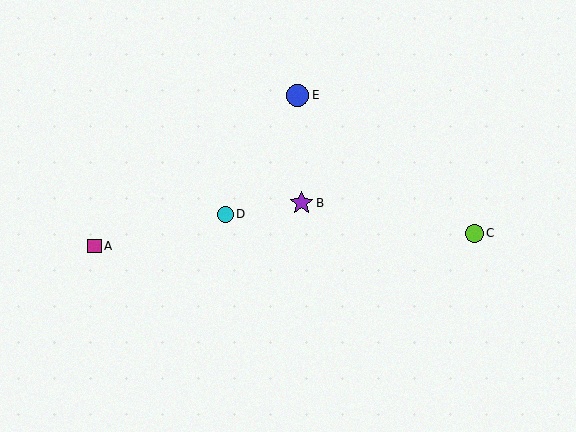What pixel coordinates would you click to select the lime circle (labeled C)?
Click at (474, 233) to select the lime circle C.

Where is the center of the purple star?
The center of the purple star is at (302, 203).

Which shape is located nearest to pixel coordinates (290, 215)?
The purple star (labeled B) at (302, 203) is nearest to that location.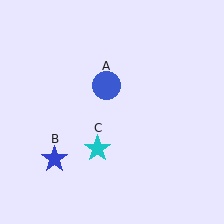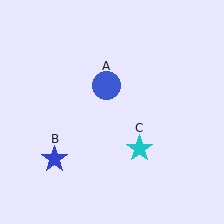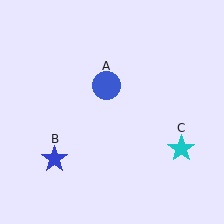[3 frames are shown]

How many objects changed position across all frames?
1 object changed position: cyan star (object C).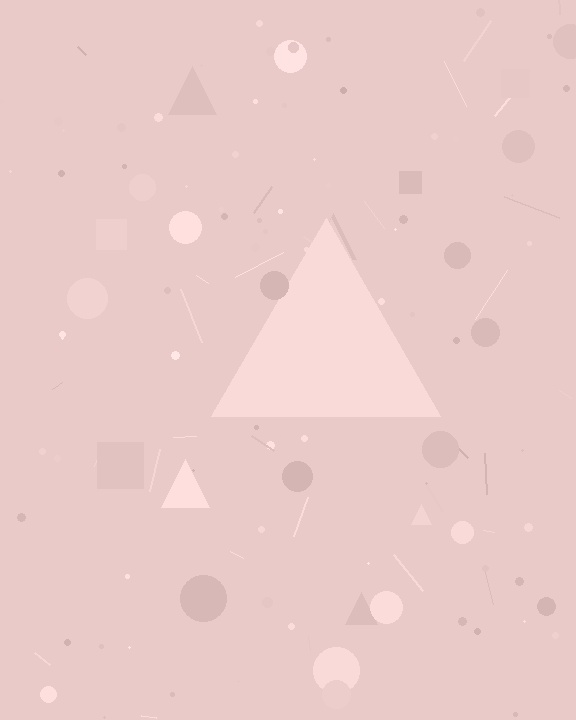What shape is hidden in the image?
A triangle is hidden in the image.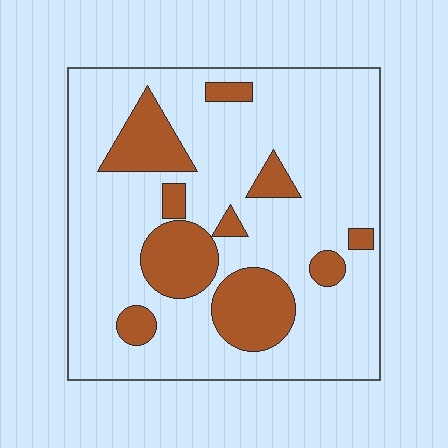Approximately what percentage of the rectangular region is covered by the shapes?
Approximately 20%.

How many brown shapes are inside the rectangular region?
10.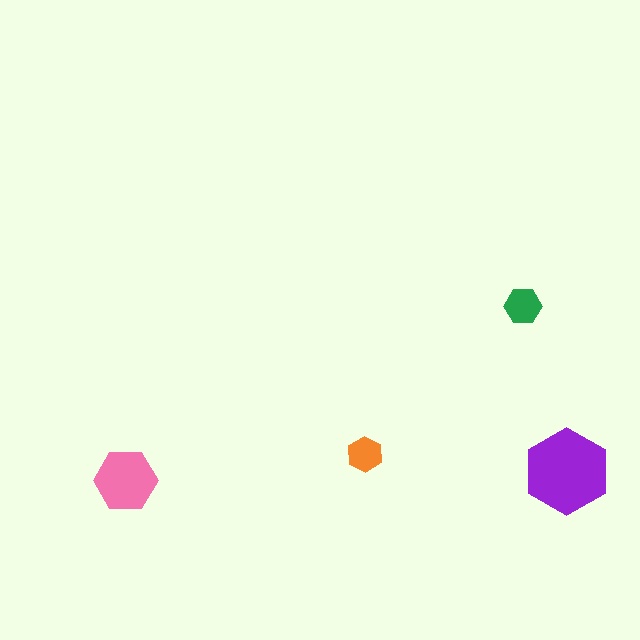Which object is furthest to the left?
The pink hexagon is leftmost.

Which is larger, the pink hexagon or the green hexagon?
The pink one.